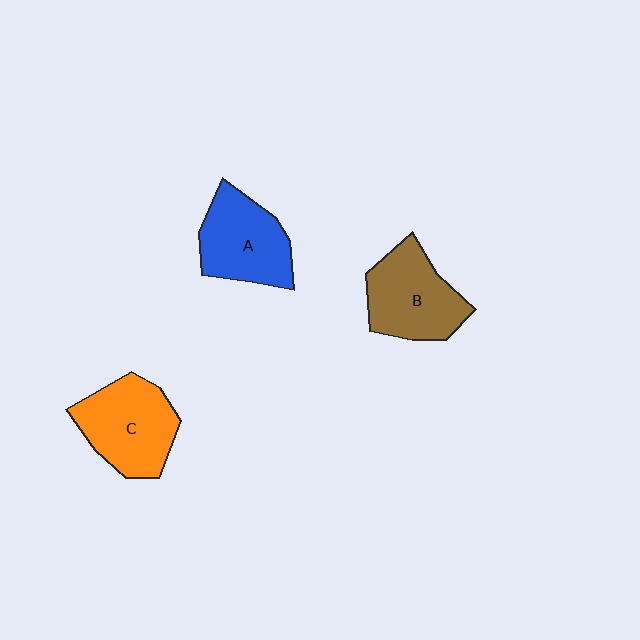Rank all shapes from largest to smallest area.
From largest to smallest: C (orange), B (brown), A (blue).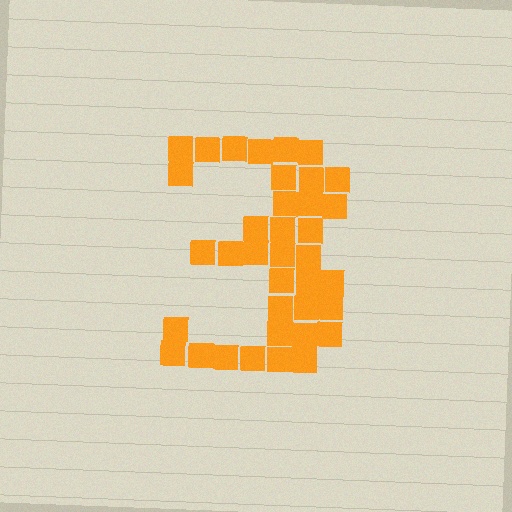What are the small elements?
The small elements are squares.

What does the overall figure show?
The overall figure shows the digit 3.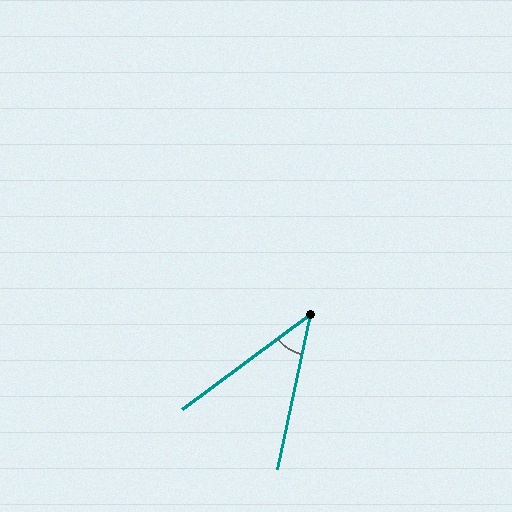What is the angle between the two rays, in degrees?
Approximately 42 degrees.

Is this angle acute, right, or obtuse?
It is acute.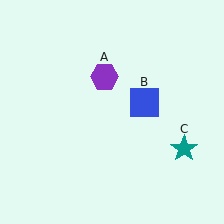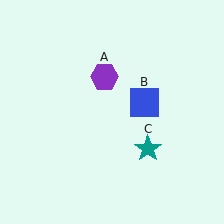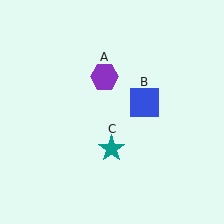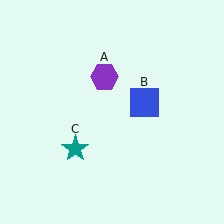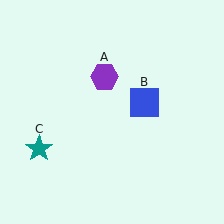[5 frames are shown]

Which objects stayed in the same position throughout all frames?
Purple hexagon (object A) and blue square (object B) remained stationary.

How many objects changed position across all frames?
1 object changed position: teal star (object C).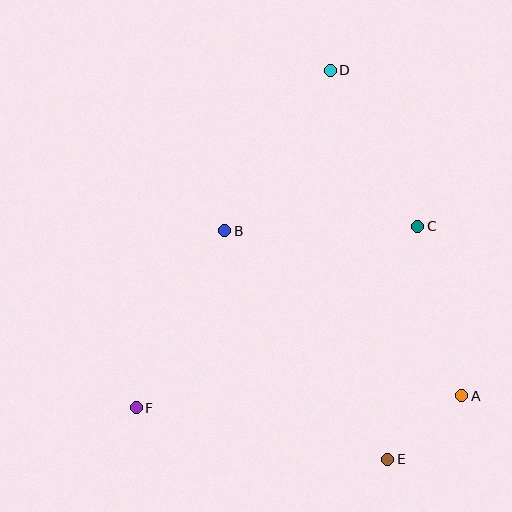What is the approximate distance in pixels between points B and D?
The distance between B and D is approximately 192 pixels.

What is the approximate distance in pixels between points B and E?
The distance between B and E is approximately 281 pixels.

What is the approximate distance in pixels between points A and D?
The distance between A and D is approximately 351 pixels.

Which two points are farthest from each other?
Points D and E are farthest from each other.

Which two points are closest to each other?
Points A and E are closest to each other.